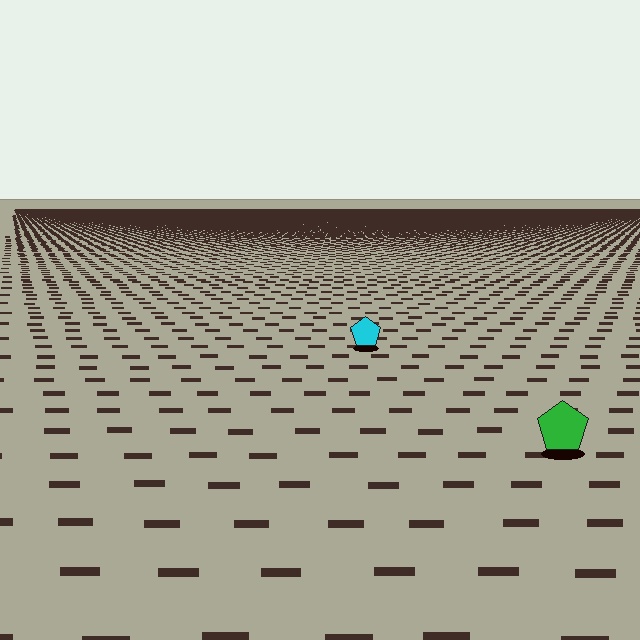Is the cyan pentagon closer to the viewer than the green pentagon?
No. The green pentagon is closer — you can tell from the texture gradient: the ground texture is coarser near it.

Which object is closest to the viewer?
The green pentagon is closest. The texture marks near it are larger and more spread out.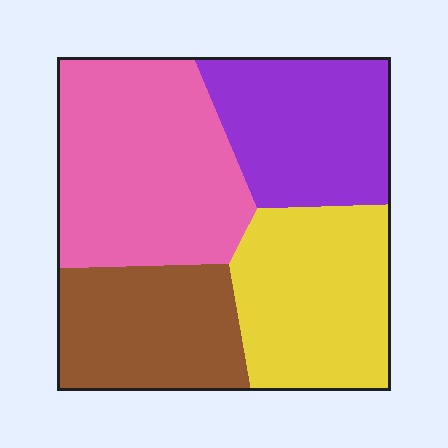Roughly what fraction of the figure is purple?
Purple covers roughly 20% of the figure.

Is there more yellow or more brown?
Yellow.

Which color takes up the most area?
Pink, at roughly 30%.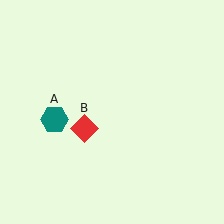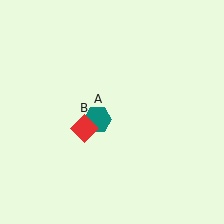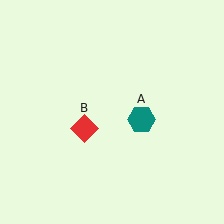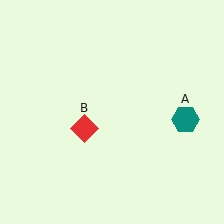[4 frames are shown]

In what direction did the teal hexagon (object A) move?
The teal hexagon (object A) moved right.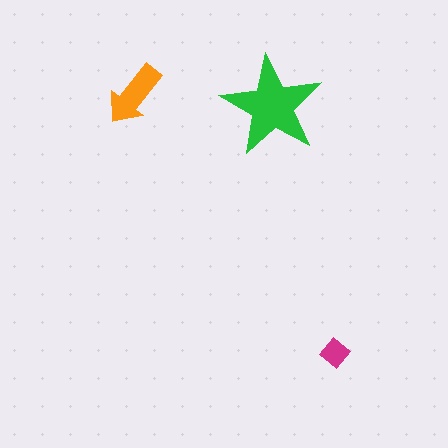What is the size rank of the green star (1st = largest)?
1st.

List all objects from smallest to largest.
The magenta diamond, the orange arrow, the green star.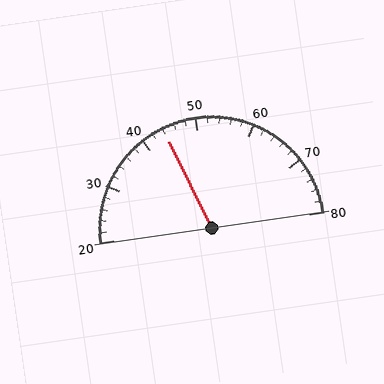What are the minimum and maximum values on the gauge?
The gauge ranges from 20 to 80.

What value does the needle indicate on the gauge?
The needle indicates approximately 44.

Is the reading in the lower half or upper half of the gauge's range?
The reading is in the lower half of the range (20 to 80).